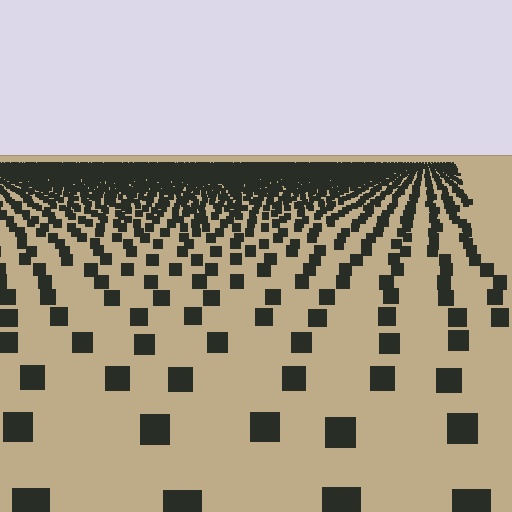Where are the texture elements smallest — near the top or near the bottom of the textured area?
Near the top.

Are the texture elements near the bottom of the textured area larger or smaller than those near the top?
Larger. Near the bottom, elements are closer to the viewer and appear at a bigger on-screen size.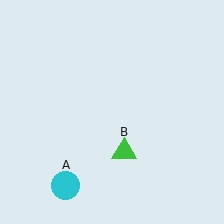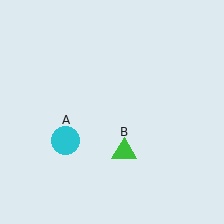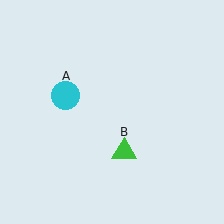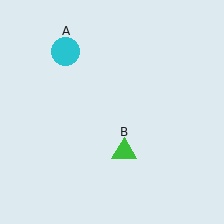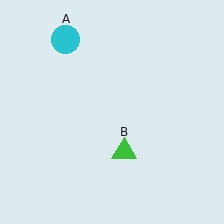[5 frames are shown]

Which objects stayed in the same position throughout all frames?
Green triangle (object B) remained stationary.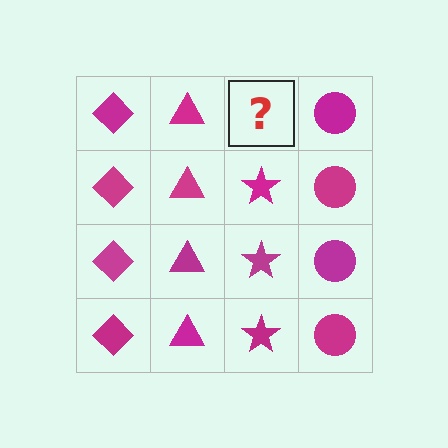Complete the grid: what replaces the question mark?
The question mark should be replaced with a magenta star.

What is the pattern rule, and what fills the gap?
The rule is that each column has a consistent shape. The gap should be filled with a magenta star.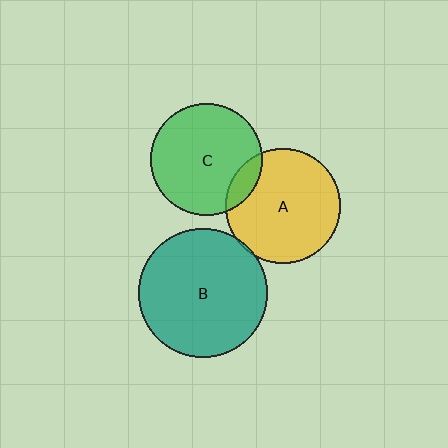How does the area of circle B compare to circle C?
Approximately 1.3 times.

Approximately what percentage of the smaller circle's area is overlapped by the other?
Approximately 5%.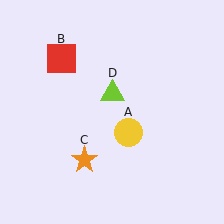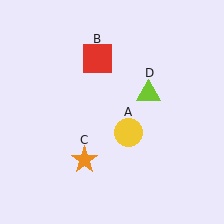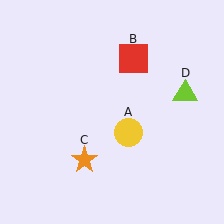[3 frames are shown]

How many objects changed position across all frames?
2 objects changed position: red square (object B), lime triangle (object D).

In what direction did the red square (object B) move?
The red square (object B) moved right.